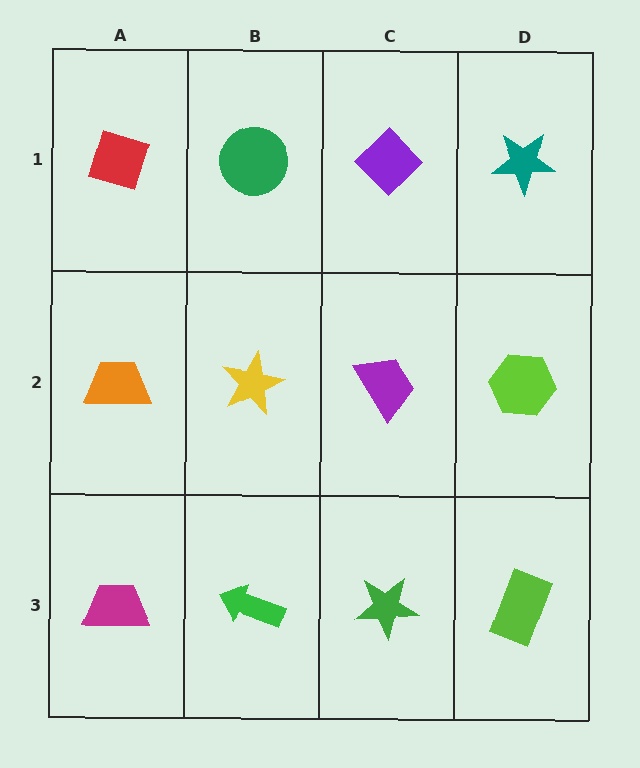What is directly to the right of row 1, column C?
A teal star.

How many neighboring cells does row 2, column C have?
4.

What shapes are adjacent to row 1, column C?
A purple trapezoid (row 2, column C), a green circle (row 1, column B), a teal star (row 1, column D).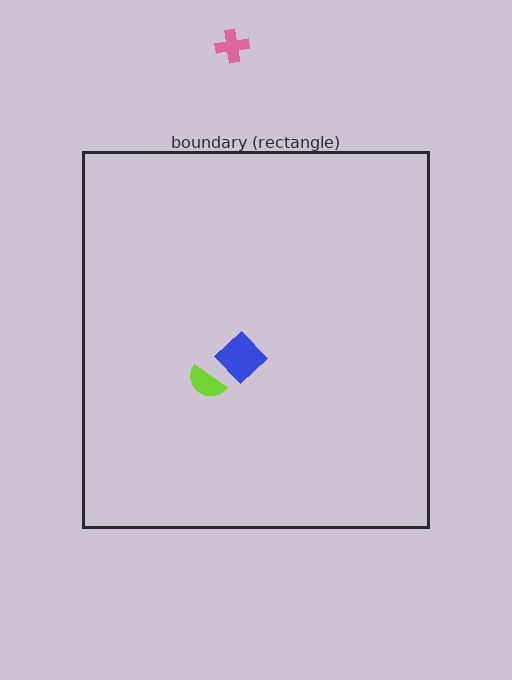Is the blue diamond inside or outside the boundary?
Inside.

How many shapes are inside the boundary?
2 inside, 1 outside.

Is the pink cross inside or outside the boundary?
Outside.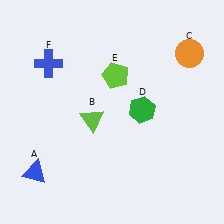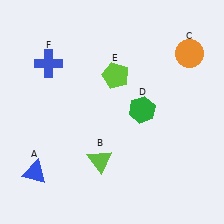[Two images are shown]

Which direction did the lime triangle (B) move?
The lime triangle (B) moved down.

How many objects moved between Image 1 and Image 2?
1 object moved between the two images.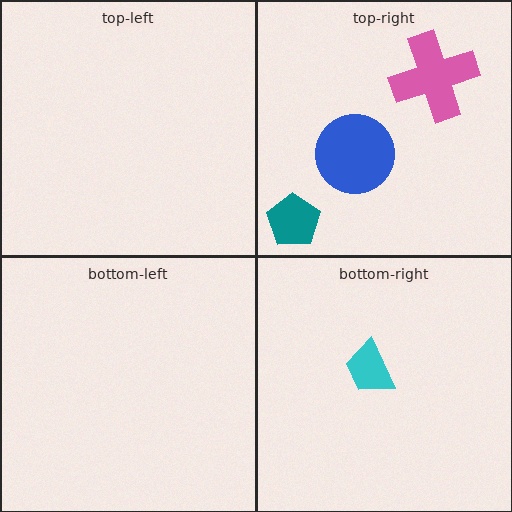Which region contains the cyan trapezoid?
The bottom-right region.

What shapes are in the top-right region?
The pink cross, the blue circle, the teal pentagon.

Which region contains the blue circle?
The top-right region.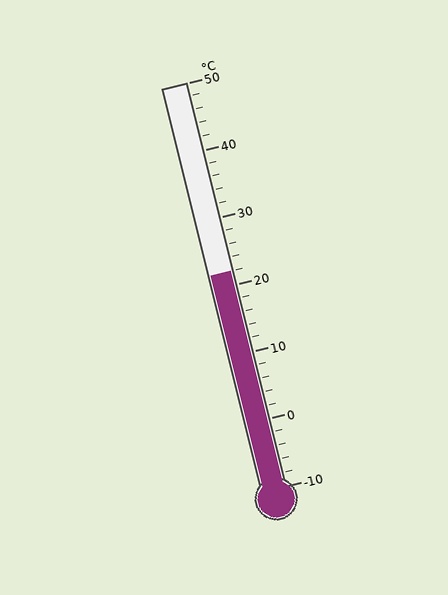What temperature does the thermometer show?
The thermometer shows approximately 22°C.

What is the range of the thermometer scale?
The thermometer scale ranges from -10°C to 50°C.